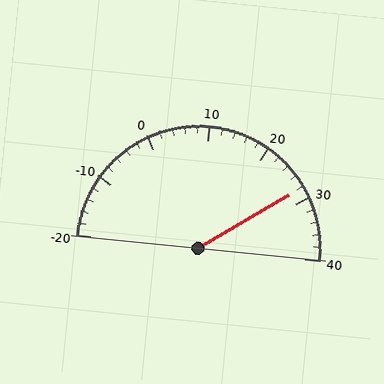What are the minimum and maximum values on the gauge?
The gauge ranges from -20 to 40.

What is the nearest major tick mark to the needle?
The nearest major tick mark is 30.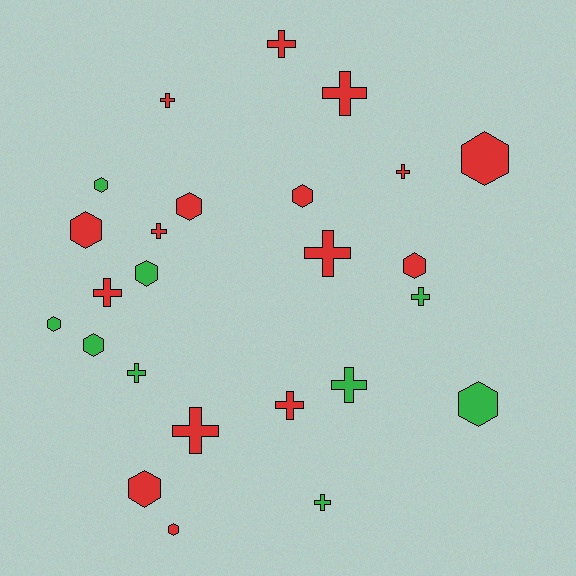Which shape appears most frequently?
Cross, with 13 objects.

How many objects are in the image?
There are 25 objects.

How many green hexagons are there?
There are 5 green hexagons.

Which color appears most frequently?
Red, with 16 objects.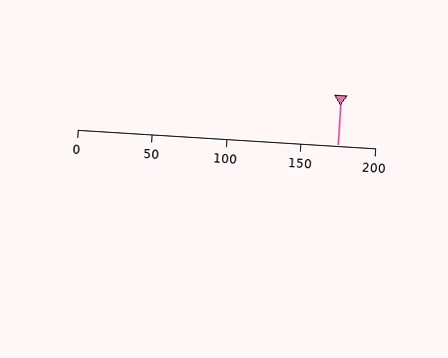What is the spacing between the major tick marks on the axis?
The major ticks are spaced 50 apart.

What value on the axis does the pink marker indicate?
The marker indicates approximately 175.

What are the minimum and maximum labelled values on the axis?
The axis runs from 0 to 200.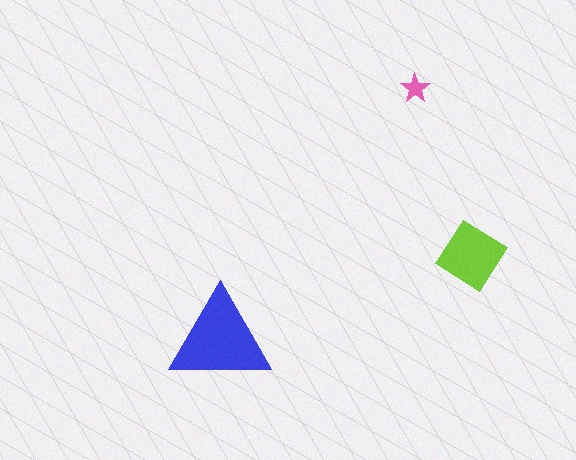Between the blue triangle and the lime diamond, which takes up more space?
The blue triangle.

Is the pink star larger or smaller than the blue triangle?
Smaller.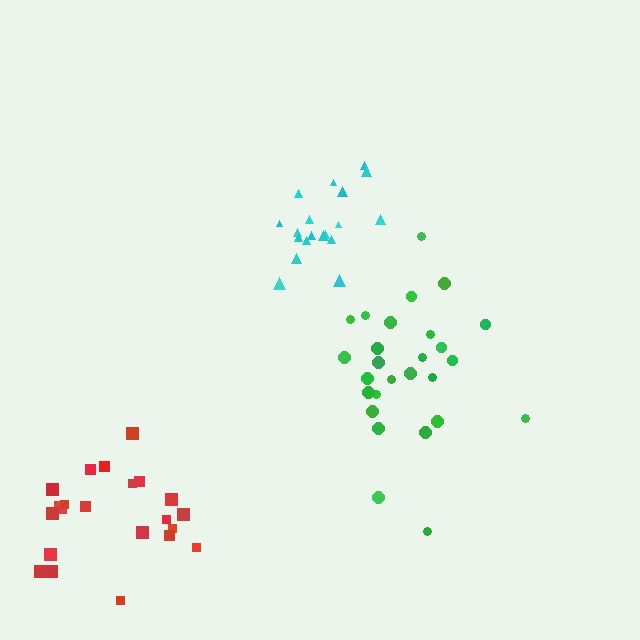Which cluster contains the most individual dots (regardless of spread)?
Green (27).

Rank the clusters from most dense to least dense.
cyan, red, green.